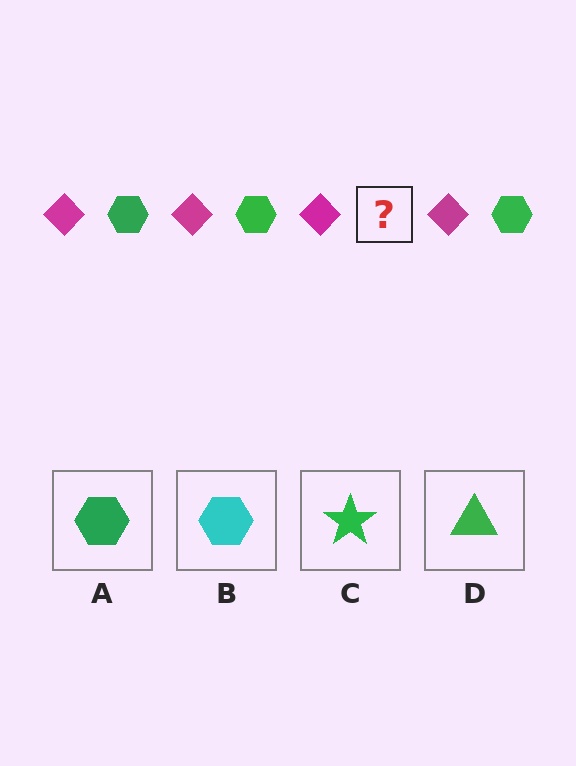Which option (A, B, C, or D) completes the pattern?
A.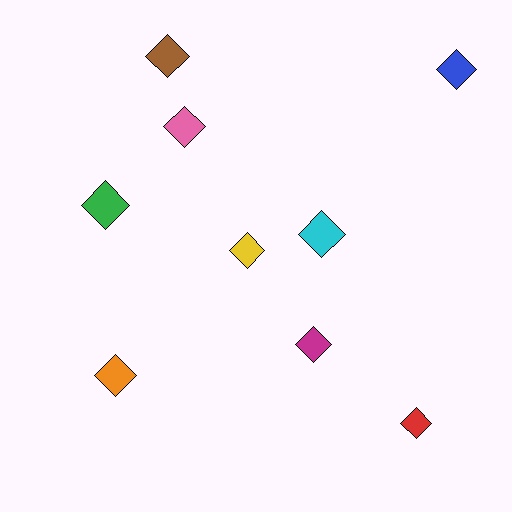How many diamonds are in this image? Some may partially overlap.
There are 9 diamonds.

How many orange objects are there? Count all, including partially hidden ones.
There is 1 orange object.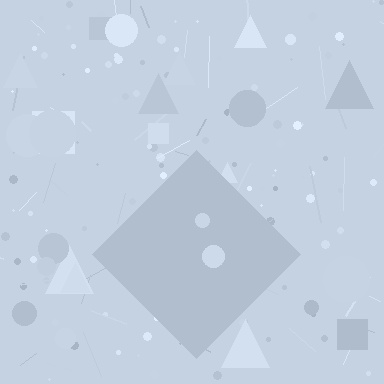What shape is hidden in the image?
A diamond is hidden in the image.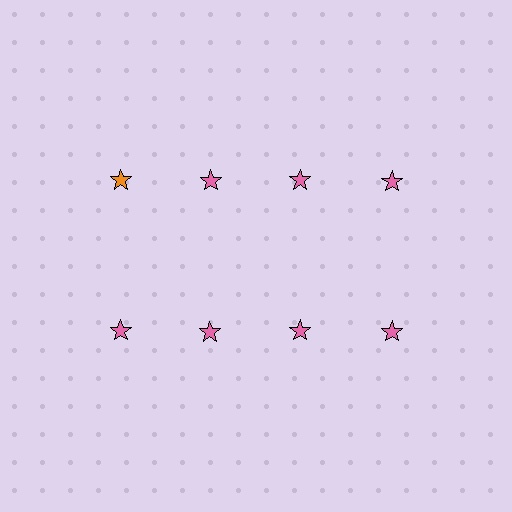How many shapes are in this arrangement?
There are 8 shapes arranged in a grid pattern.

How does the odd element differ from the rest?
It has a different color: orange instead of pink.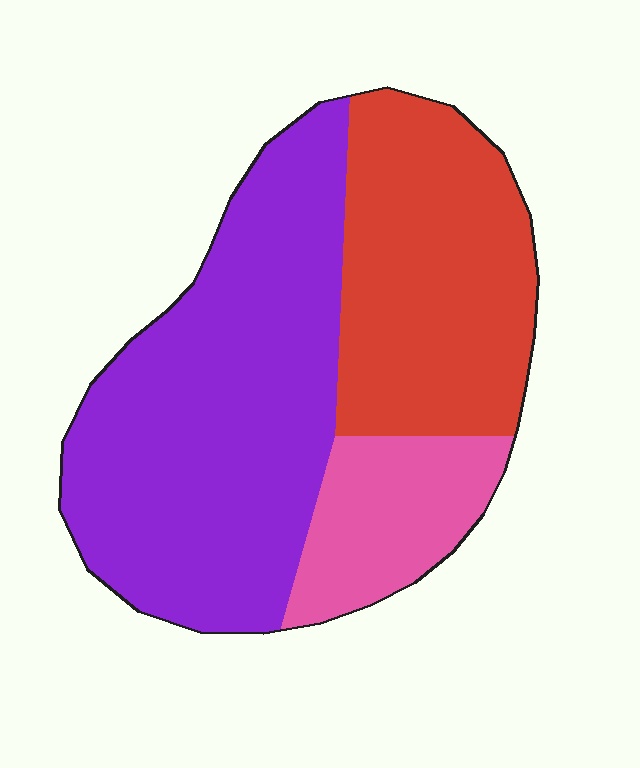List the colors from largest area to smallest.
From largest to smallest: purple, red, pink.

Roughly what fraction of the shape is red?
Red takes up about one third (1/3) of the shape.